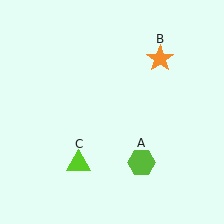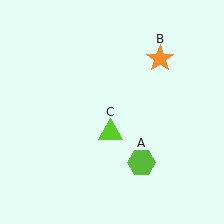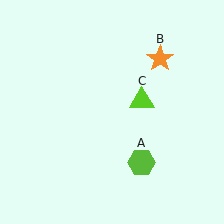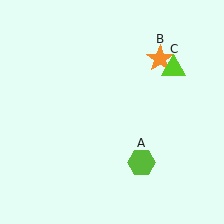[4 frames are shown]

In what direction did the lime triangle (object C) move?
The lime triangle (object C) moved up and to the right.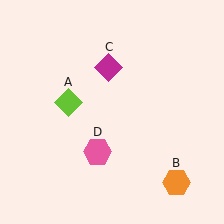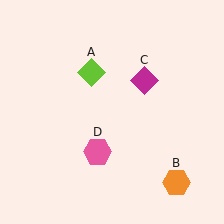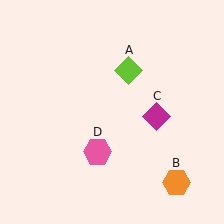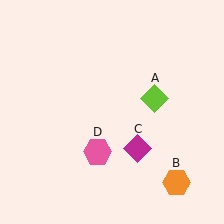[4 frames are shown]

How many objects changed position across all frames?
2 objects changed position: lime diamond (object A), magenta diamond (object C).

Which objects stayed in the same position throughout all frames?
Orange hexagon (object B) and pink hexagon (object D) remained stationary.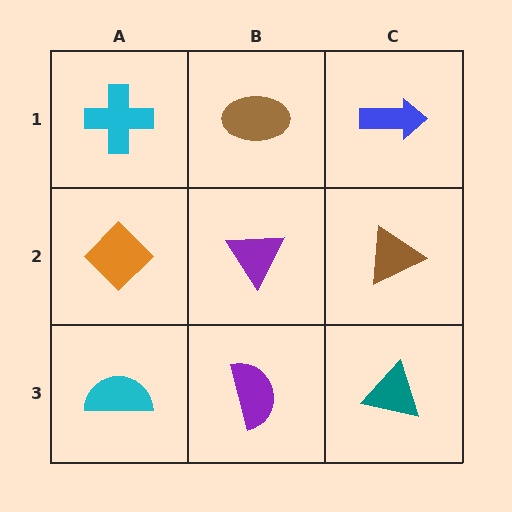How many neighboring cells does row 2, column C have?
3.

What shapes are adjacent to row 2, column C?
A blue arrow (row 1, column C), a teal triangle (row 3, column C), a purple triangle (row 2, column B).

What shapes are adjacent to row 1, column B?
A purple triangle (row 2, column B), a cyan cross (row 1, column A), a blue arrow (row 1, column C).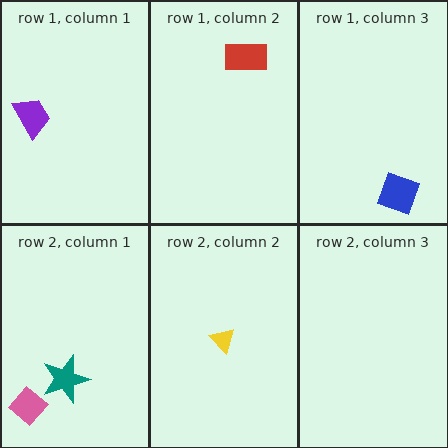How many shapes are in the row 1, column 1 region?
1.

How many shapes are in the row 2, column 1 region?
2.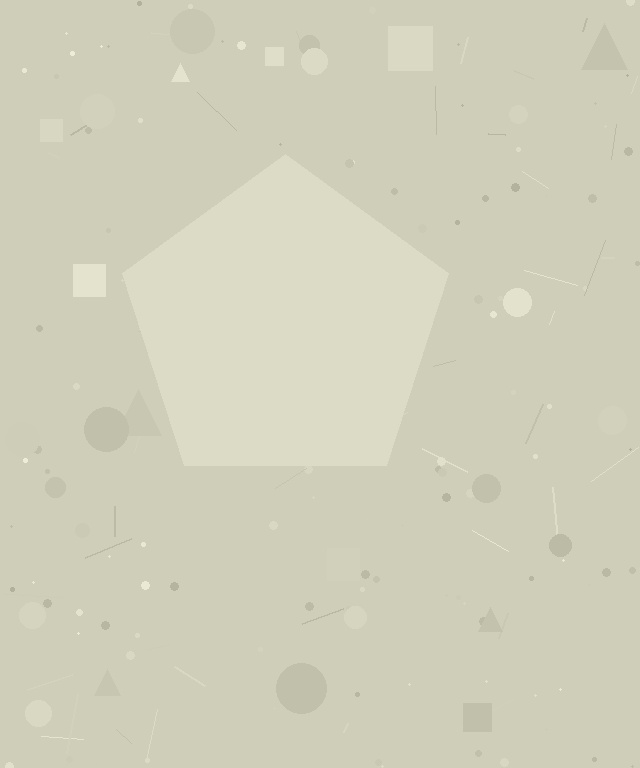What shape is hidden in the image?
A pentagon is hidden in the image.